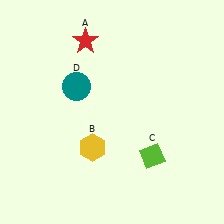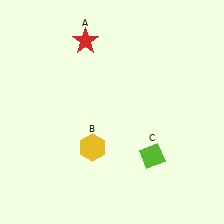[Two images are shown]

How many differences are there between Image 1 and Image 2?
There is 1 difference between the two images.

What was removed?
The teal circle (D) was removed in Image 2.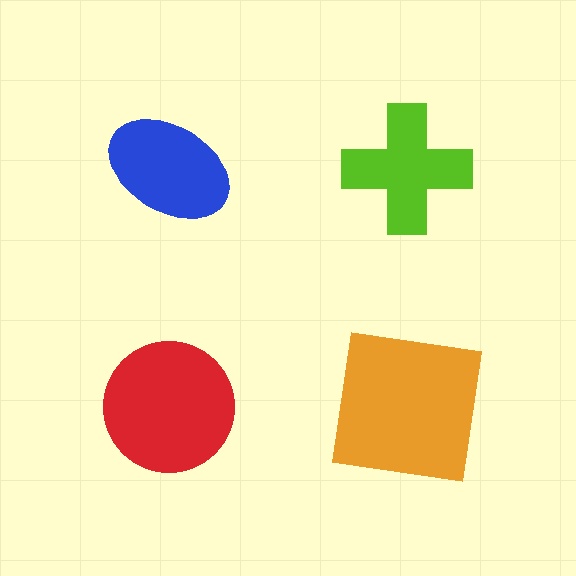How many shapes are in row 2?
2 shapes.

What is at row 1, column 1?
A blue ellipse.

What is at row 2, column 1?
A red circle.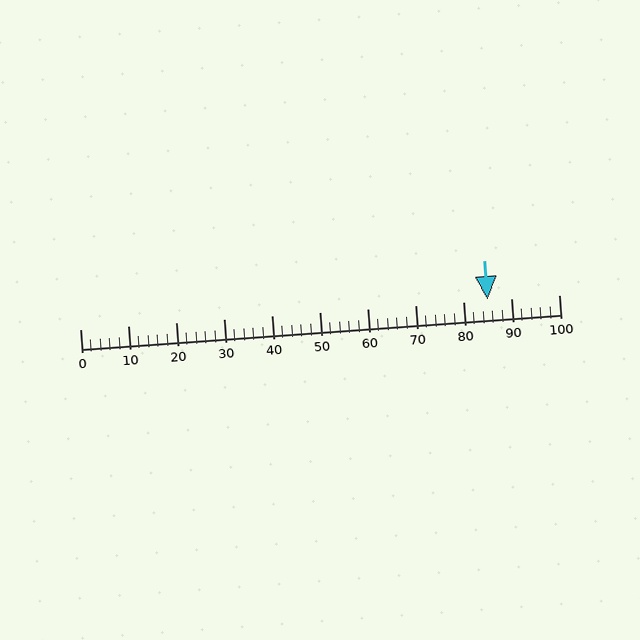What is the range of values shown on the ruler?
The ruler shows values from 0 to 100.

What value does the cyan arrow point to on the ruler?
The cyan arrow points to approximately 85.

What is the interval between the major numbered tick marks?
The major tick marks are spaced 10 units apart.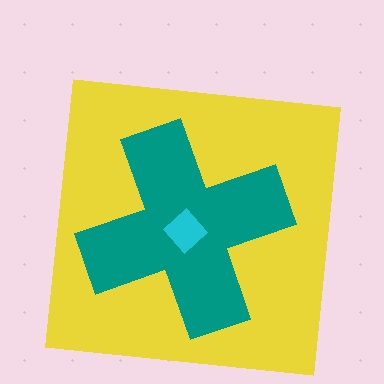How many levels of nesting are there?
3.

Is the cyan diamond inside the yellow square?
Yes.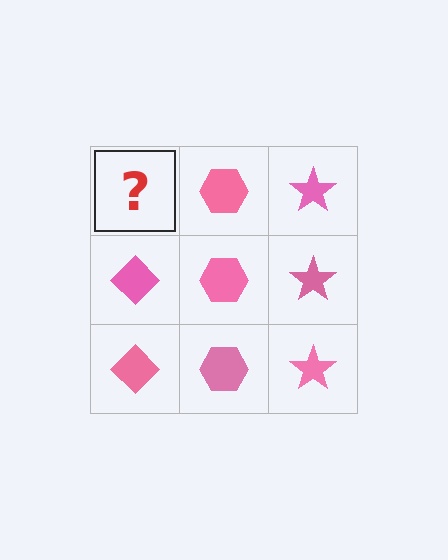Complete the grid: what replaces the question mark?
The question mark should be replaced with a pink diamond.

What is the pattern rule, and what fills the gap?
The rule is that each column has a consistent shape. The gap should be filled with a pink diamond.